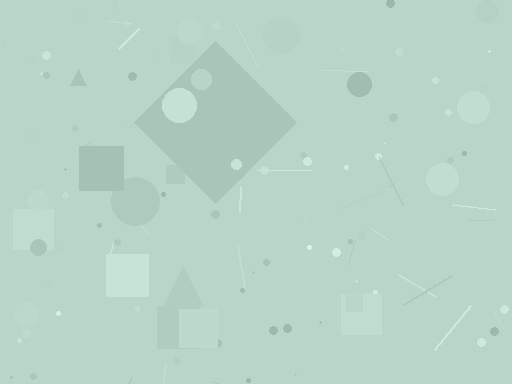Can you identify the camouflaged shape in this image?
The camouflaged shape is a diamond.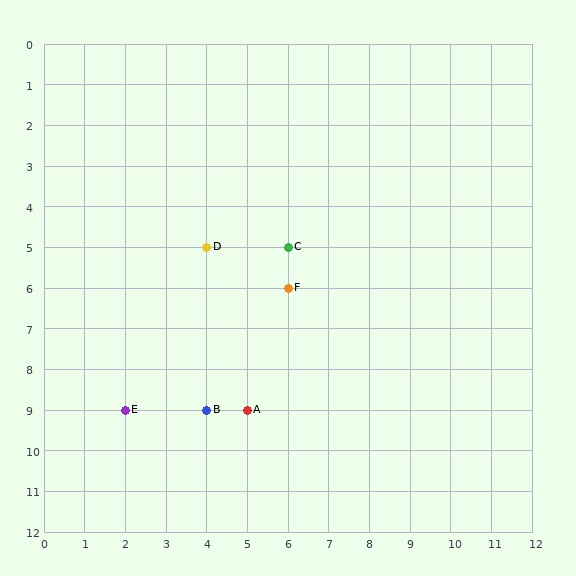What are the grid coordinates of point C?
Point C is at grid coordinates (6, 5).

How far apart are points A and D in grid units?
Points A and D are 1 column and 4 rows apart (about 4.1 grid units diagonally).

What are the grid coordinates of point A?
Point A is at grid coordinates (5, 9).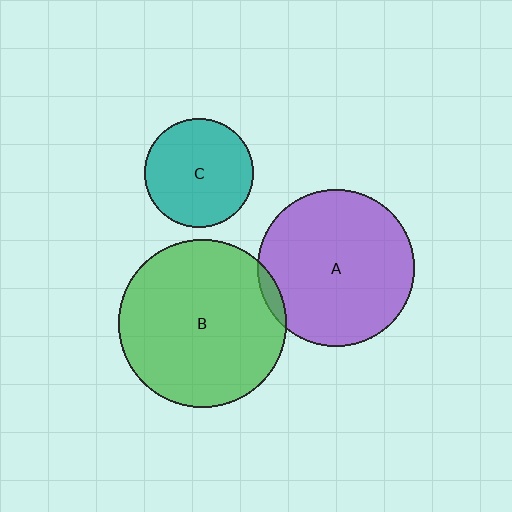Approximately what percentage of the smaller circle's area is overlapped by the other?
Approximately 5%.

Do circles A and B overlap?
Yes.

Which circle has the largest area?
Circle B (green).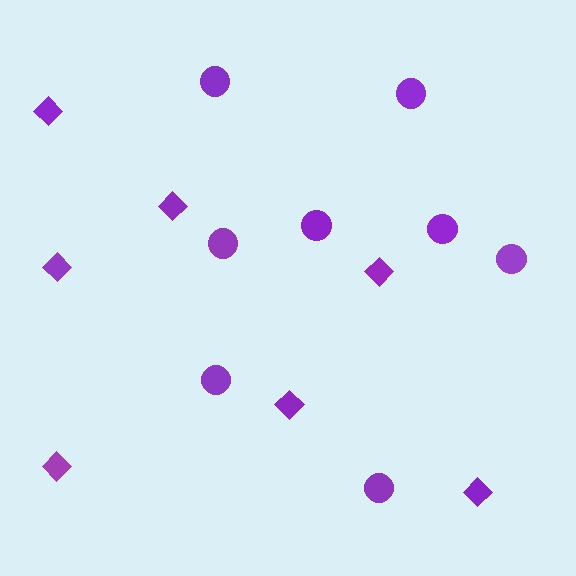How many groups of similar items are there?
There are 2 groups: one group of diamonds (7) and one group of circles (8).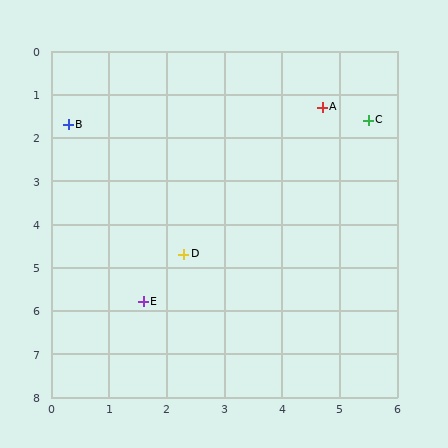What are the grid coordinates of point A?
Point A is at approximately (4.7, 1.3).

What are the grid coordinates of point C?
Point C is at approximately (5.5, 1.6).